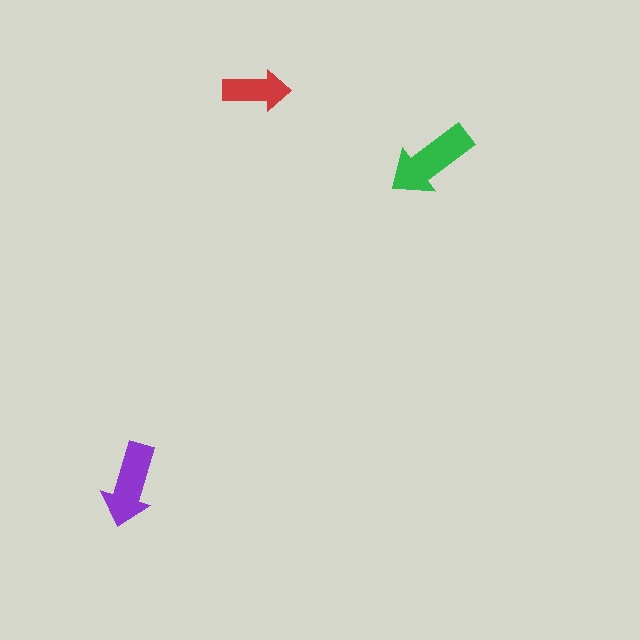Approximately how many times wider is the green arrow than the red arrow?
About 1.5 times wider.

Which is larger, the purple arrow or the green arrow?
The green one.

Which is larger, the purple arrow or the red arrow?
The purple one.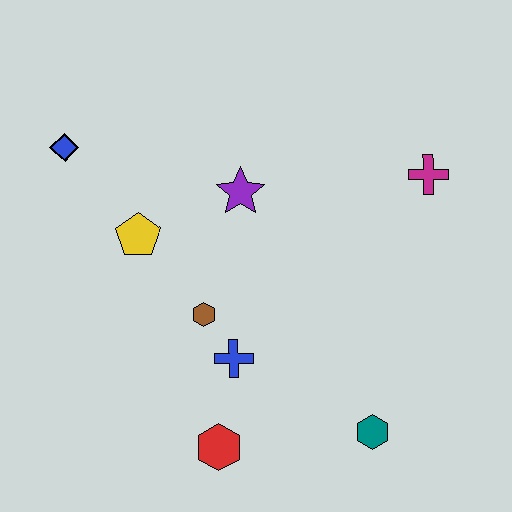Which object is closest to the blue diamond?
The yellow pentagon is closest to the blue diamond.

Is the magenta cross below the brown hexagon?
No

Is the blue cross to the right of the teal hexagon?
No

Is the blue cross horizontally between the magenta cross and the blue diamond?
Yes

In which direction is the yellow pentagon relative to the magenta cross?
The yellow pentagon is to the left of the magenta cross.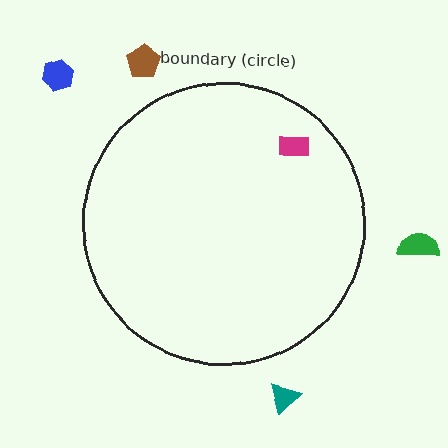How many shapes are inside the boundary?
1 inside, 4 outside.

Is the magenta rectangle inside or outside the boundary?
Inside.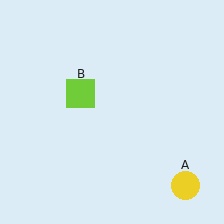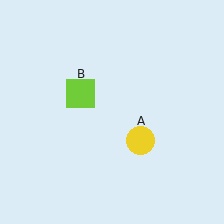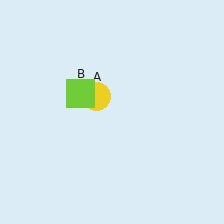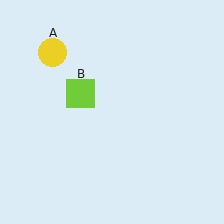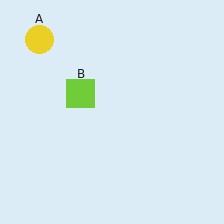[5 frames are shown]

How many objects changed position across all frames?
1 object changed position: yellow circle (object A).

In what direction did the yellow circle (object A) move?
The yellow circle (object A) moved up and to the left.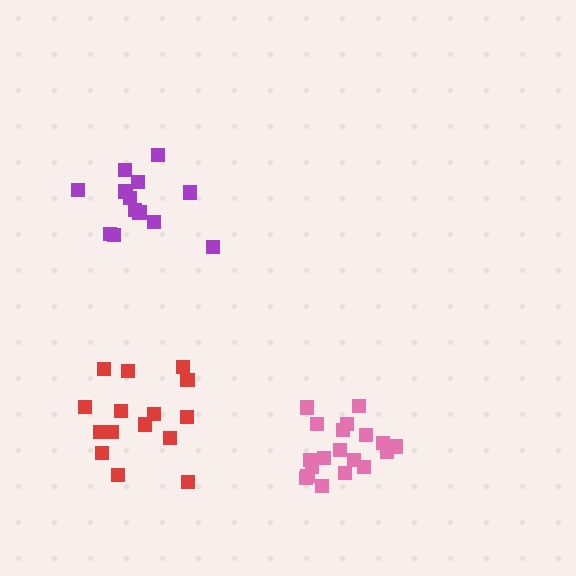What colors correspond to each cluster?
The clusters are colored: purple, red, pink.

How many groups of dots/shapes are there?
There are 3 groups.